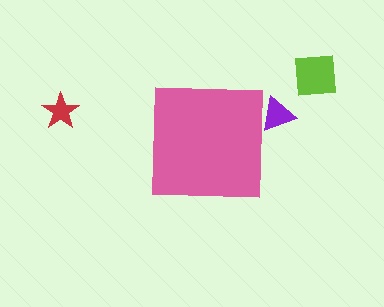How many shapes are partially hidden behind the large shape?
1 shape is partially hidden.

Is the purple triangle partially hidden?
Yes, the purple triangle is partially hidden behind the pink square.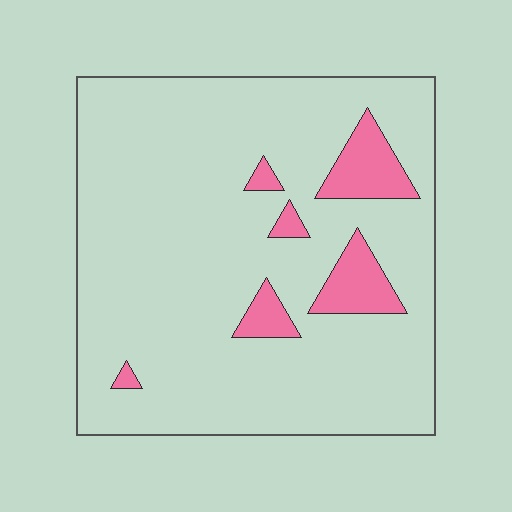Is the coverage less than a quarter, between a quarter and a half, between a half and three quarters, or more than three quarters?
Less than a quarter.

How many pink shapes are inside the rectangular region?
6.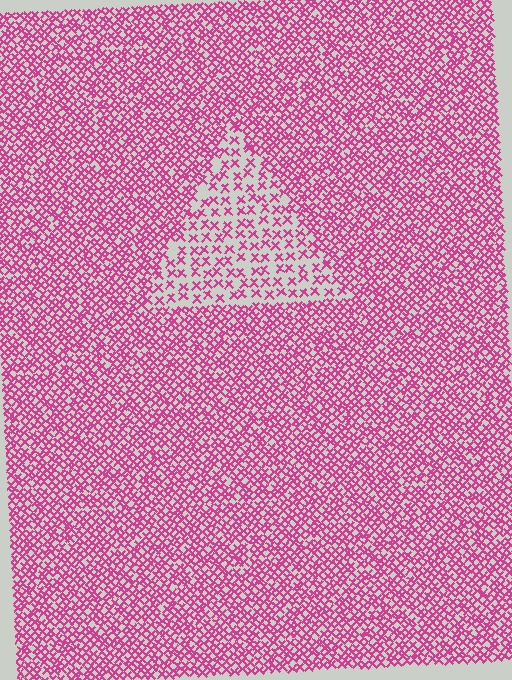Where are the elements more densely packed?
The elements are more densely packed outside the triangle boundary.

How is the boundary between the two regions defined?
The boundary is defined by a change in element density (approximately 2.1x ratio). All elements are the same color, size, and shape.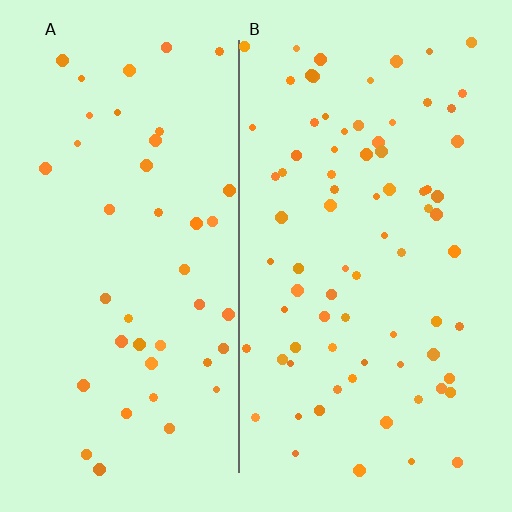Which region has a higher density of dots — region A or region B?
B (the right).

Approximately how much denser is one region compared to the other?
Approximately 1.8× — region B over region A.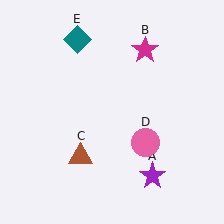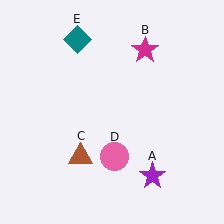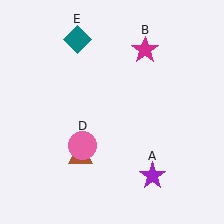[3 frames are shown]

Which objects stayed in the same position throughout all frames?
Purple star (object A) and magenta star (object B) and brown triangle (object C) and teal diamond (object E) remained stationary.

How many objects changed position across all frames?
1 object changed position: pink circle (object D).